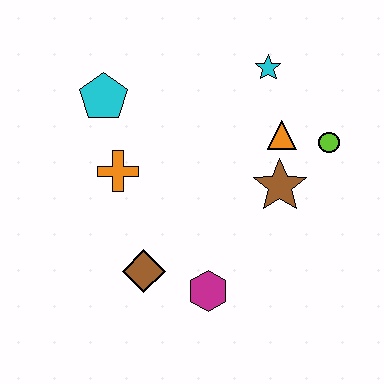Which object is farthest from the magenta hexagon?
The cyan star is farthest from the magenta hexagon.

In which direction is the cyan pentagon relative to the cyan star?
The cyan pentagon is to the left of the cyan star.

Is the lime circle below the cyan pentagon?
Yes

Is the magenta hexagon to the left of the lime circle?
Yes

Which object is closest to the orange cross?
The cyan pentagon is closest to the orange cross.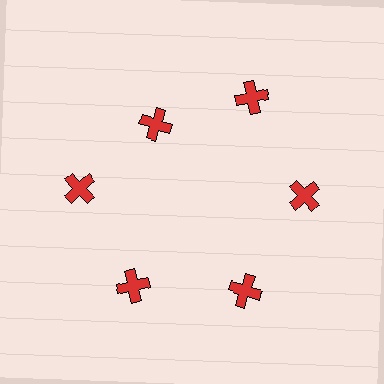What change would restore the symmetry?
The symmetry would be restored by moving it outward, back onto the ring so that all 6 crosses sit at equal angles and equal distance from the center.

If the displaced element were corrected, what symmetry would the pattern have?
It would have 6-fold rotational symmetry — the pattern would map onto itself every 60 degrees.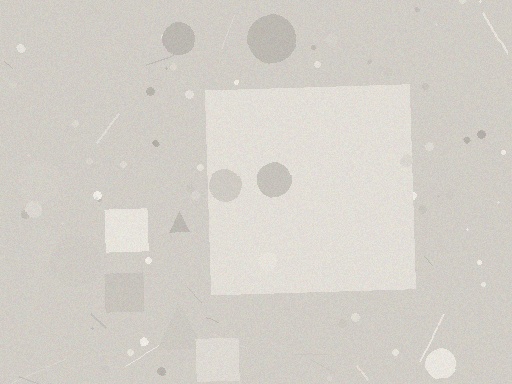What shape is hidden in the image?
A square is hidden in the image.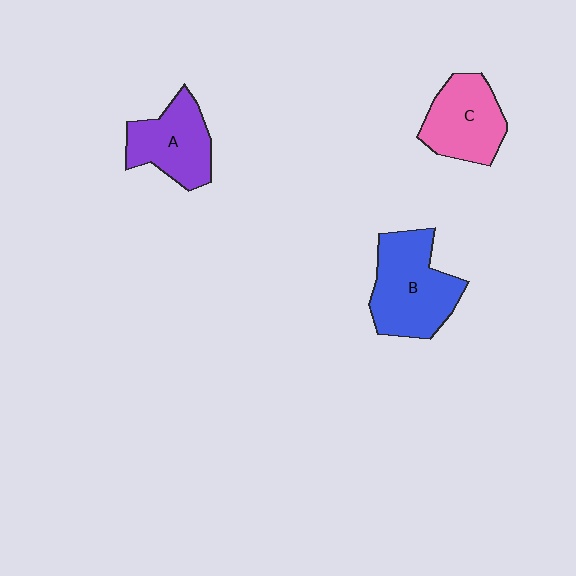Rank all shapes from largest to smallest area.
From largest to smallest: B (blue), C (pink), A (purple).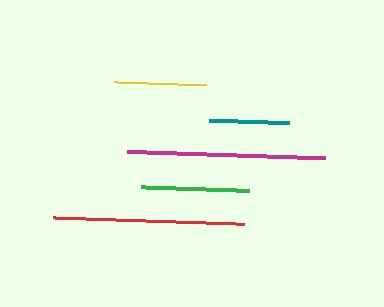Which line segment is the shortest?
The teal line is the shortest at approximately 80 pixels.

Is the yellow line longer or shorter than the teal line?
The yellow line is longer than the teal line.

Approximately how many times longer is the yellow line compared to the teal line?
The yellow line is approximately 1.2 times the length of the teal line.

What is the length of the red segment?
The red segment is approximately 191 pixels long.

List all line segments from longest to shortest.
From longest to shortest: magenta, red, green, yellow, teal.